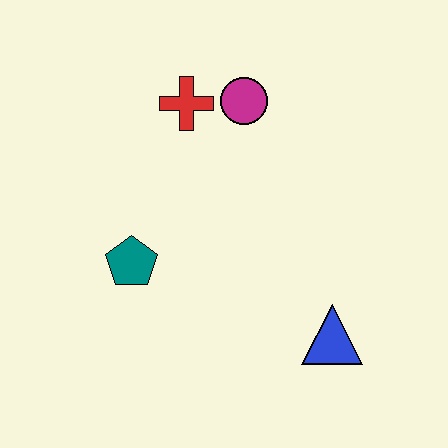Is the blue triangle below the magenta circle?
Yes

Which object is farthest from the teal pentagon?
The blue triangle is farthest from the teal pentagon.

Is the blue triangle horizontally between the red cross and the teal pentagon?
No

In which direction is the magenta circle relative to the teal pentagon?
The magenta circle is above the teal pentagon.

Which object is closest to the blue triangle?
The teal pentagon is closest to the blue triangle.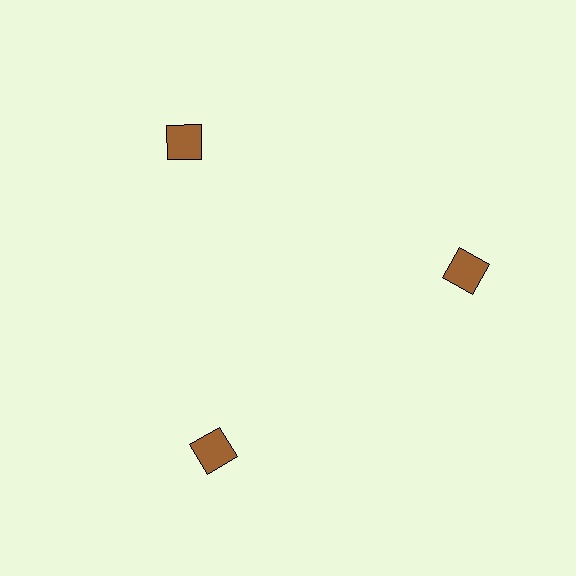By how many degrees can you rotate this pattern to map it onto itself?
The pattern maps onto itself every 120 degrees of rotation.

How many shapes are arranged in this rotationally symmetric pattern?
There are 3 shapes, arranged in 3 groups of 1.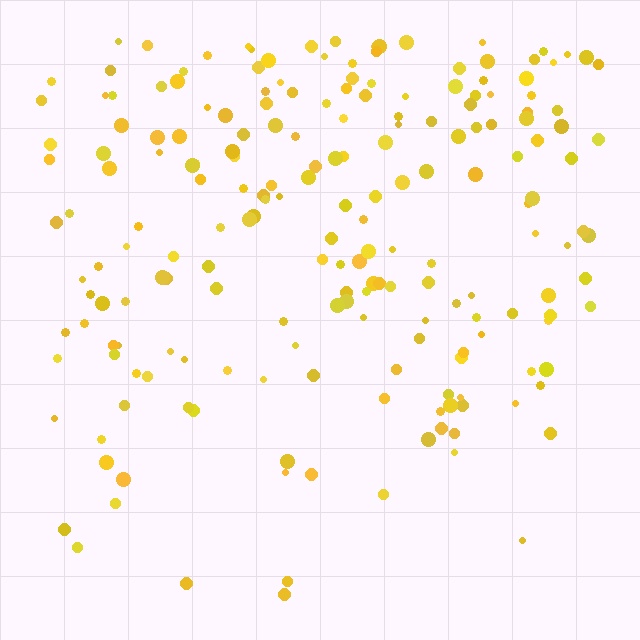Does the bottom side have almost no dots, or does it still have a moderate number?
Still a moderate number, just noticeably fewer than the top.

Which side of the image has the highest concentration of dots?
The top.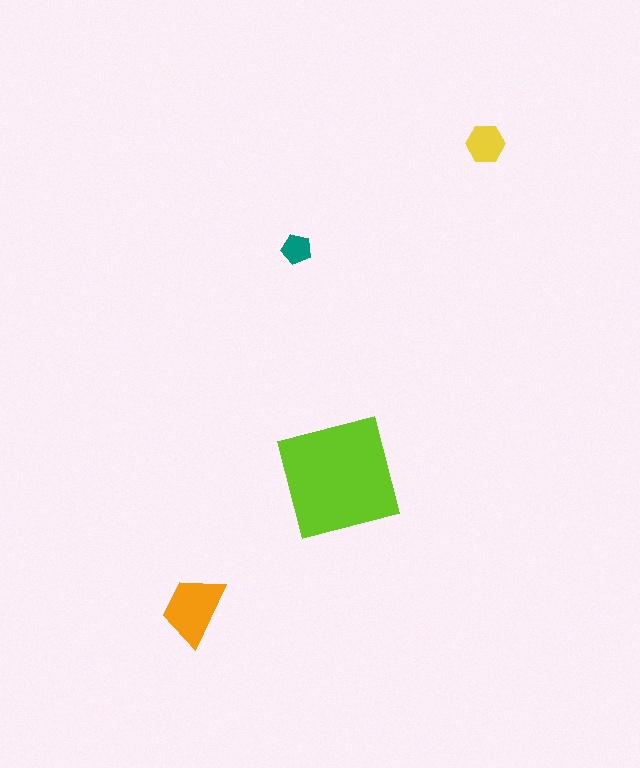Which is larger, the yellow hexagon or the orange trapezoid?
The orange trapezoid.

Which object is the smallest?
The teal pentagon.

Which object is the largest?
The lime square.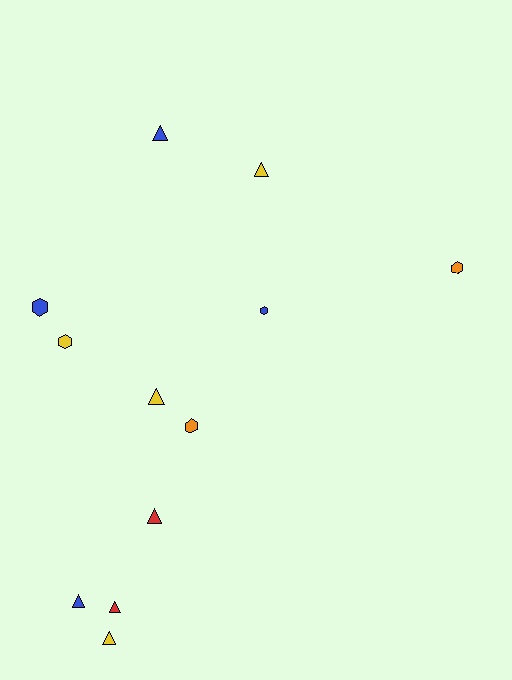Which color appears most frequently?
Blue, with 4 objects.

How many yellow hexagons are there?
There is 1 yellow hexagon.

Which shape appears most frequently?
Triangle, with 7 objects.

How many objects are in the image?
There are 12 objects.